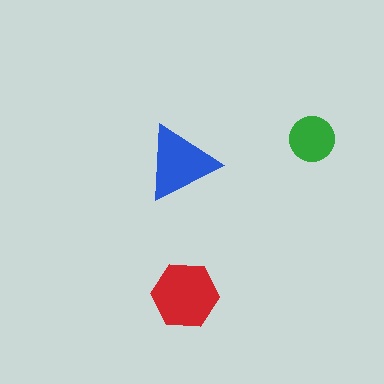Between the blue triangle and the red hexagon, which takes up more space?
The red hexagon.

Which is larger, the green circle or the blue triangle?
The blue triangle.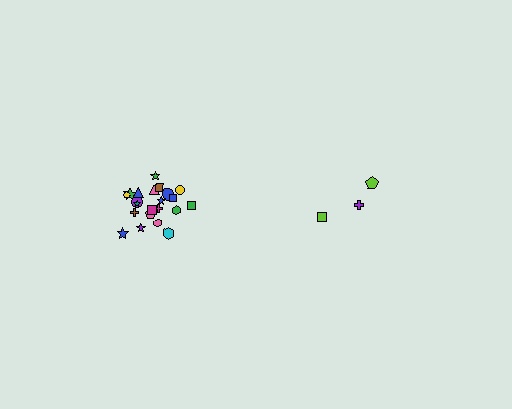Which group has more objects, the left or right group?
The left group.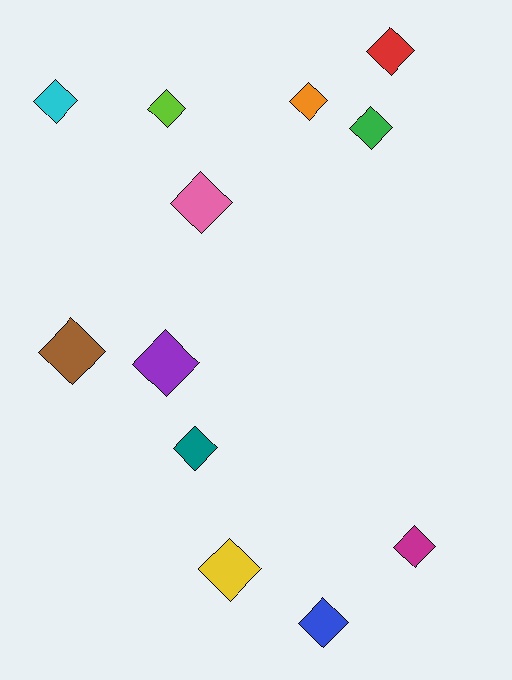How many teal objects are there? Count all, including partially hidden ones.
There is 1 teal object.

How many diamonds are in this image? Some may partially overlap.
There are 12 diamonds.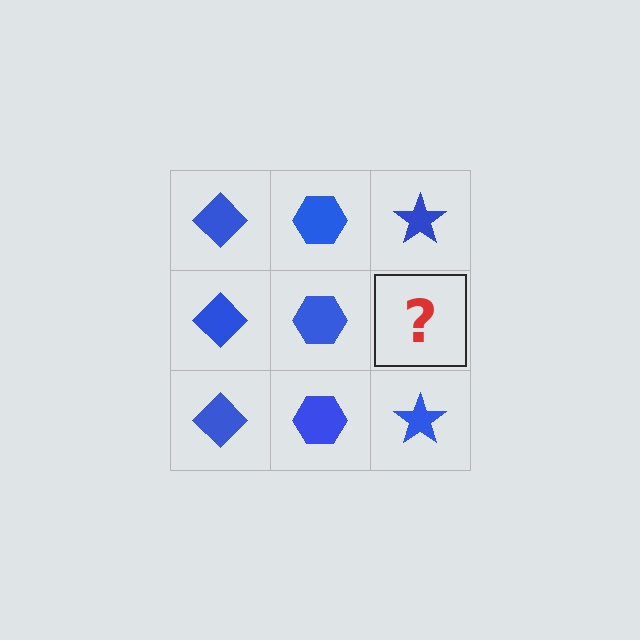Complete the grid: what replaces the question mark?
The question mark should be replaced with a blue star.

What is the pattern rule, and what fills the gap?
The rule is that each column has a consistent shape. The gap should be filled with a blue star.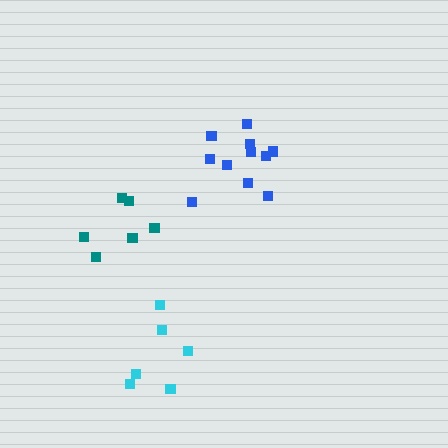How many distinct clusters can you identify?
There are 3 distinct clusters.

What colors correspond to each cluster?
The clusters are colored: blue, cyan, teal.